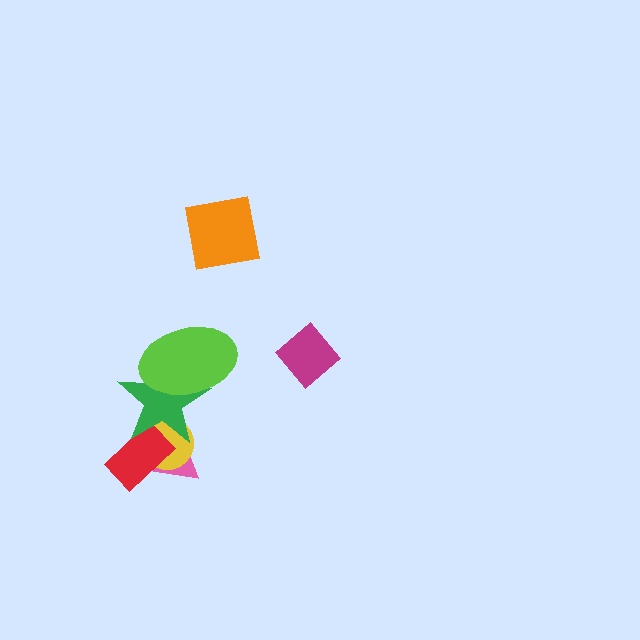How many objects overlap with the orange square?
0 objects overlap with the orange square.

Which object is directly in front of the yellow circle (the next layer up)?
The red rectangle is directly in front of the yellow circle.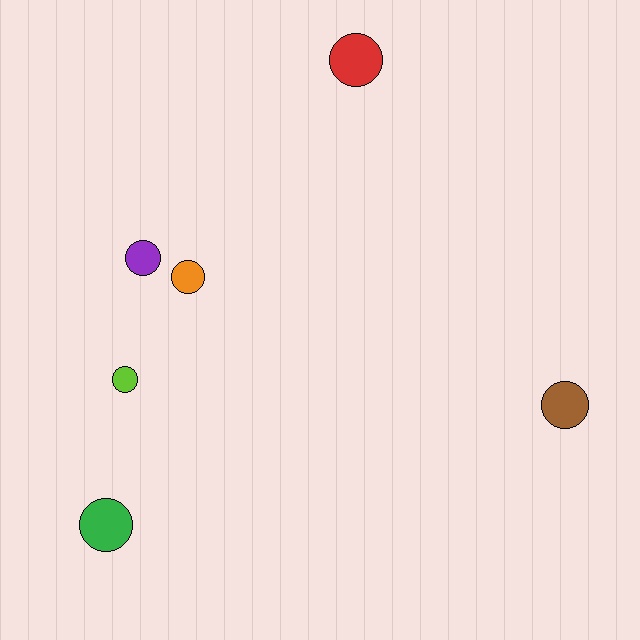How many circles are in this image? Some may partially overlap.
There are 6 circles.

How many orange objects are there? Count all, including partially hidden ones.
There is 1 orange object.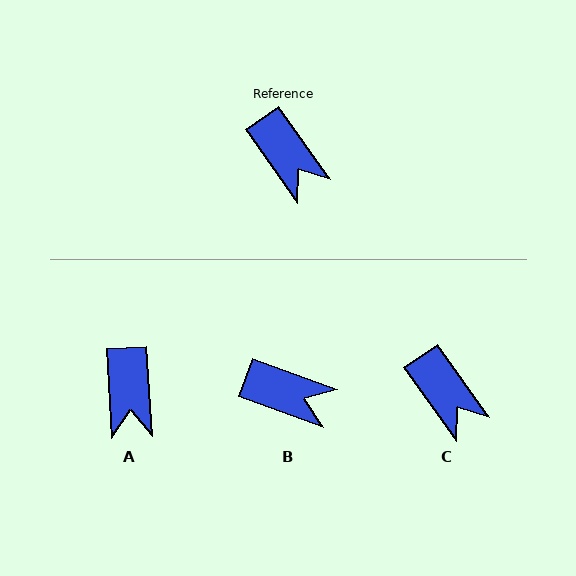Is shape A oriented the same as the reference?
No, it is off by about 32 degrees.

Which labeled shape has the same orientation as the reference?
C.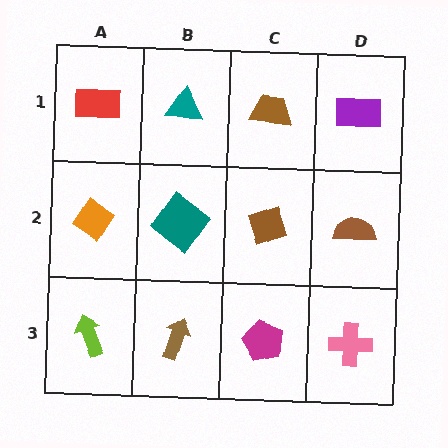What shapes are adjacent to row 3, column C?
A brown diamond (row 2, column C), a brown arrow (row 3, column B), a pink cross (row 3, column D).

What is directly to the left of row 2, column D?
A brown diamond.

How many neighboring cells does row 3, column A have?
2.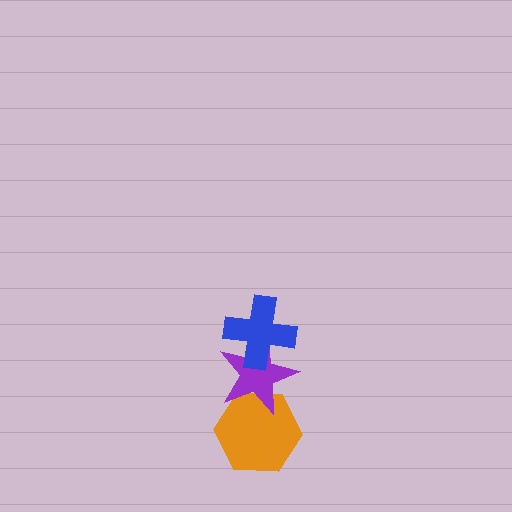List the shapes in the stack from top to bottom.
From top to bottom: the blue cross, the purple star, the orange hexagon.